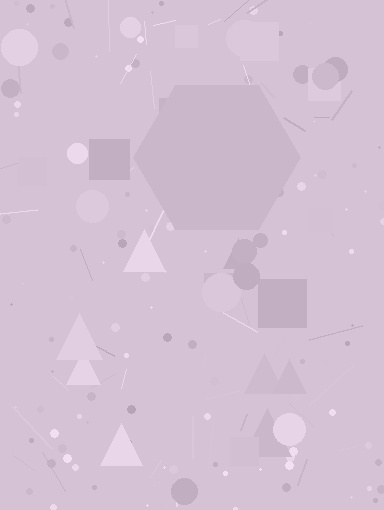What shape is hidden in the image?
A hexagon is hidden in the image.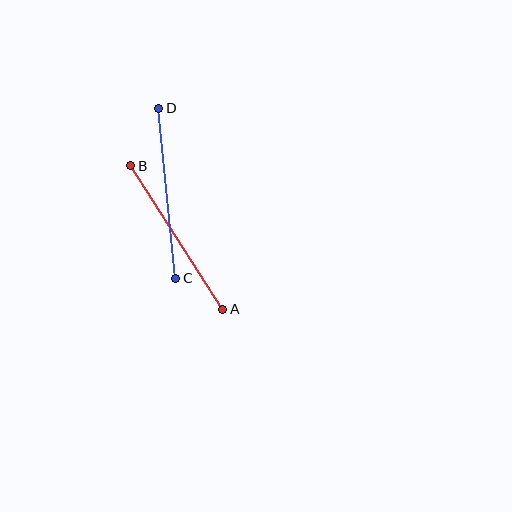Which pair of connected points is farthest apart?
Points A and B are farthest apart.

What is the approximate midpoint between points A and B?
The midpoint is at approximately (177, 238) pixels.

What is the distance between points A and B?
The distance is approximately 171 pixels.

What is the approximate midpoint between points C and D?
The midpoint is at approximately (167, 193) pixels.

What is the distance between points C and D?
The distance is approximately 171 pixels.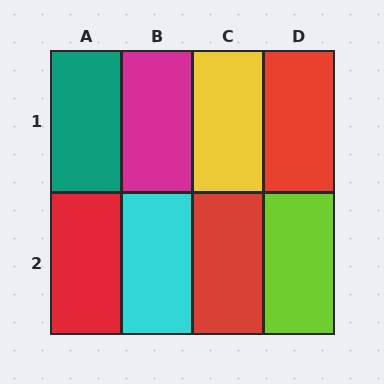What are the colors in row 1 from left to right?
Teal, magenta, yellow, red.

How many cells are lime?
1 cell is lime.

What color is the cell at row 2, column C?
Red.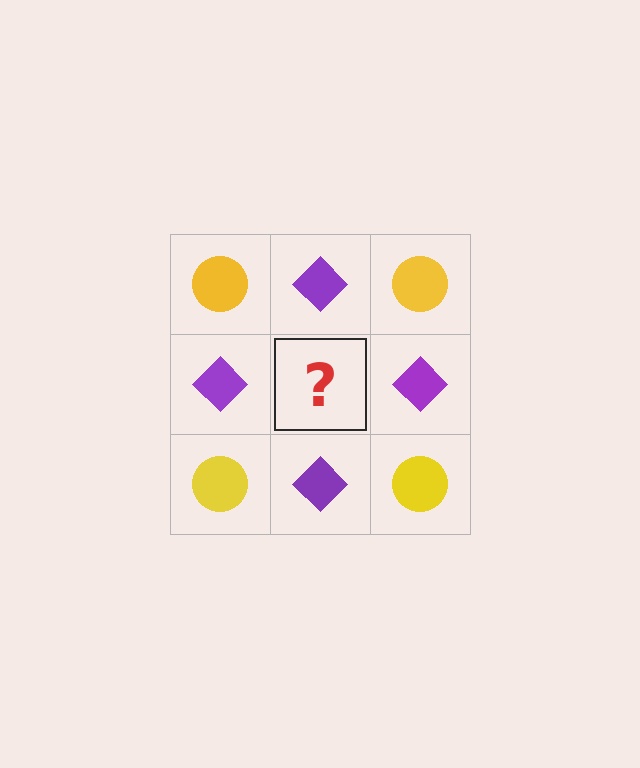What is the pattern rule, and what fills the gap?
The rule is that it alternates yellow circle and purple diamond in a checkerboard pattern. The gap should be filled with a yellow circle.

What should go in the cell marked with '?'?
The missing cell should contain a yellow circle.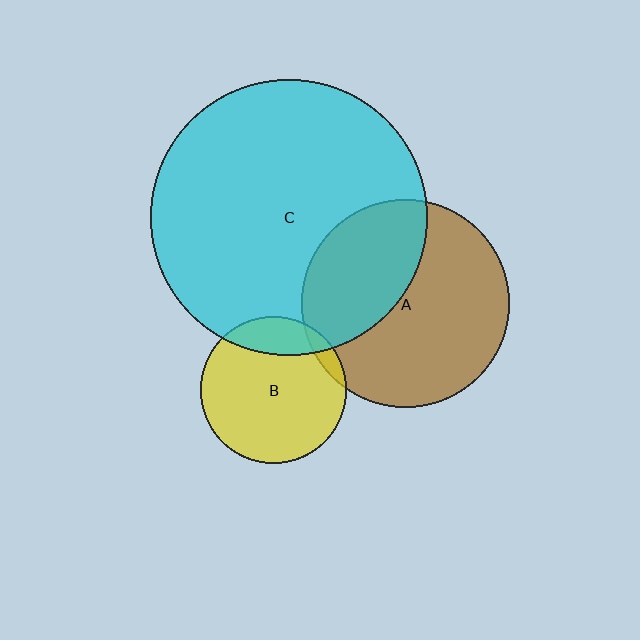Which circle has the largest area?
Circle C (cyan).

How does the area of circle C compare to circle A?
Approximately 1.8 times.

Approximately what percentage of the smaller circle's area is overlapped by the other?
Approximately 15%.